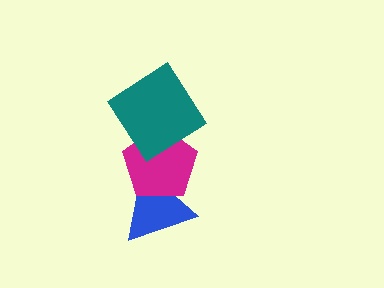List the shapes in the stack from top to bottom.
From top to bottom: the teal diamond, the magenta pentagon, the blue triangle.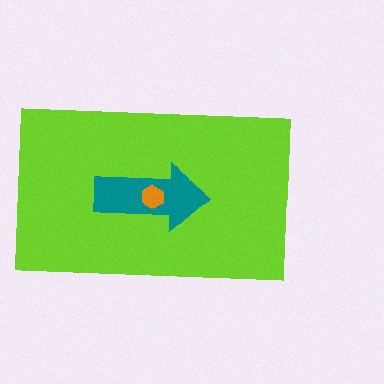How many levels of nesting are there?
3.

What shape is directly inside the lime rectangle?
The teal arrow.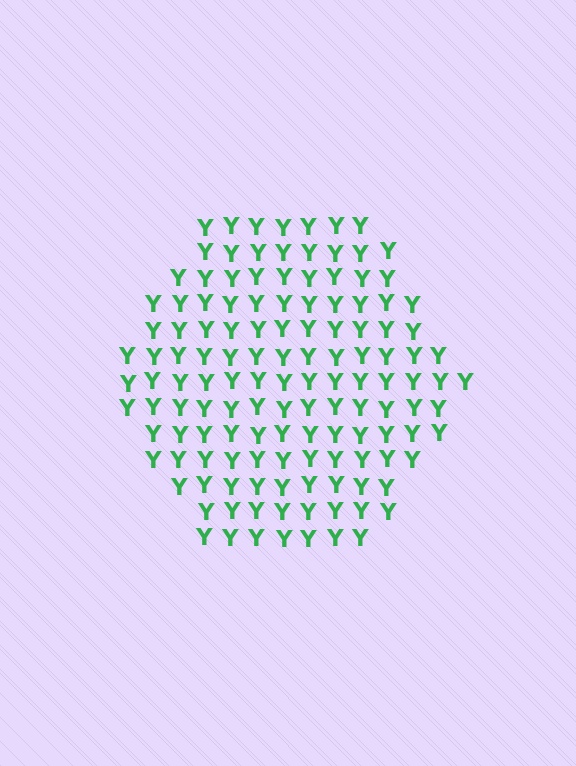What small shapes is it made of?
It is made of small letter Y's.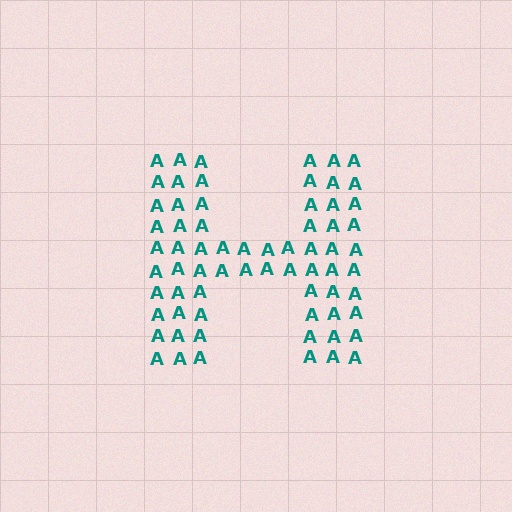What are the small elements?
The small elements are letter A's.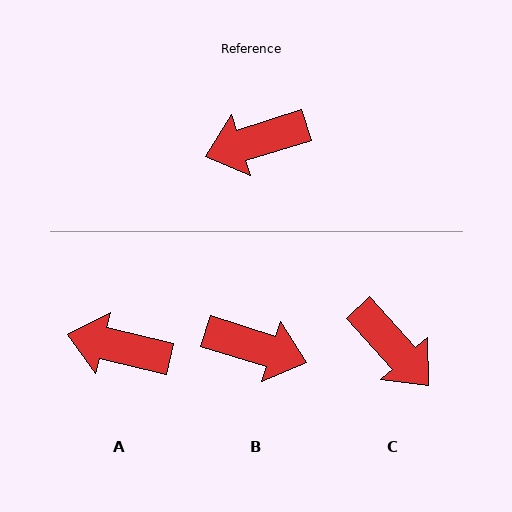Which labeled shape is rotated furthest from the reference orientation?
B, about 146 degrees away.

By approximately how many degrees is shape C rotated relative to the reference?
Approximately 115 degrees counter-clockwise.